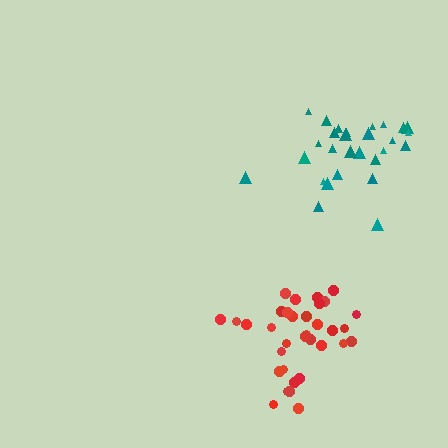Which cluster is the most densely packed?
Red.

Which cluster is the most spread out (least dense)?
Teal.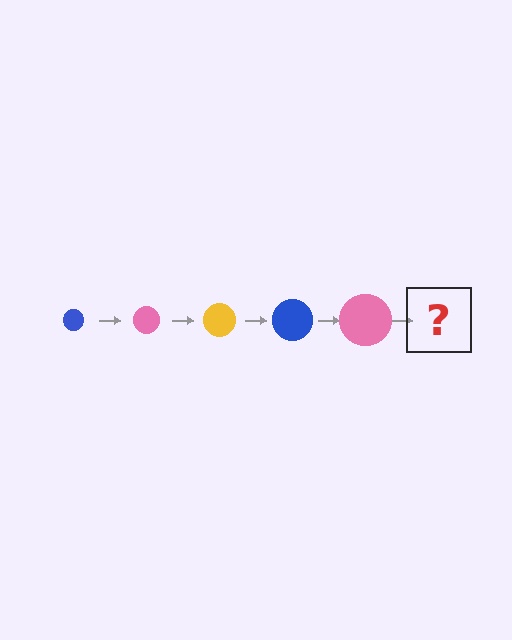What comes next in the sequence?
The next element should be a yellow circle, larger than the previous one.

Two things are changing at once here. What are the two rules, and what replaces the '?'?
The two rules are that the circle grows larger each step and the color cycles through blue, pink, and yellow. The '?' should be a yellow circle, larger than the previous one.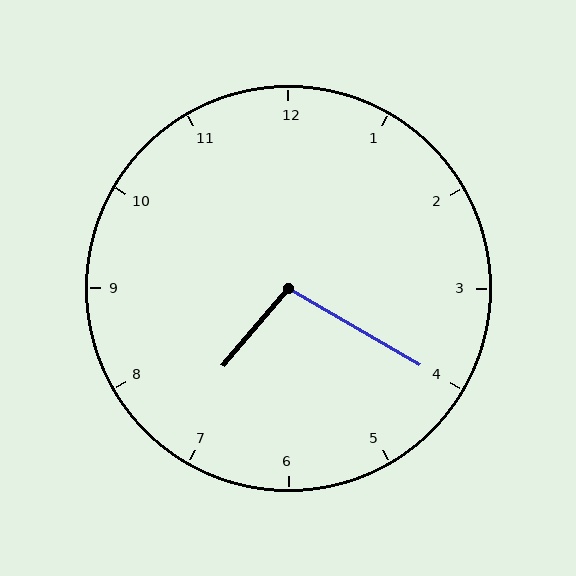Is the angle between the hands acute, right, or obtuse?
It is obtuse.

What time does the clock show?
7:20.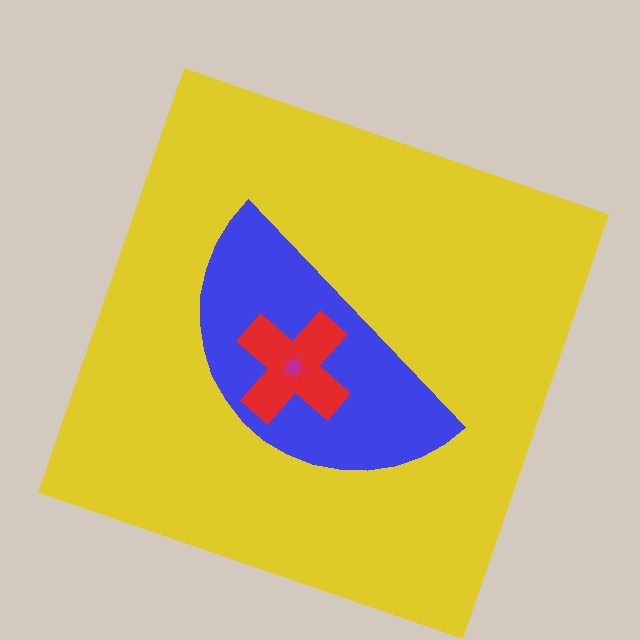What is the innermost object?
The magenta star.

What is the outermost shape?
The yellow square.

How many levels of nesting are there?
4.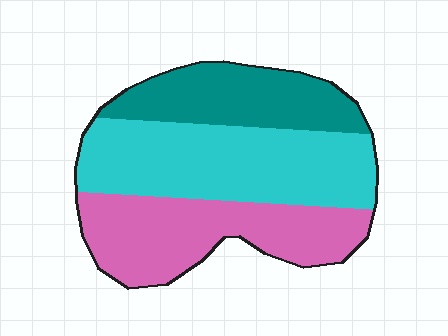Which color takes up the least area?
Teal, at roughly 25%.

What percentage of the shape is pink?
Pink takes up between a third and a half of the shape.